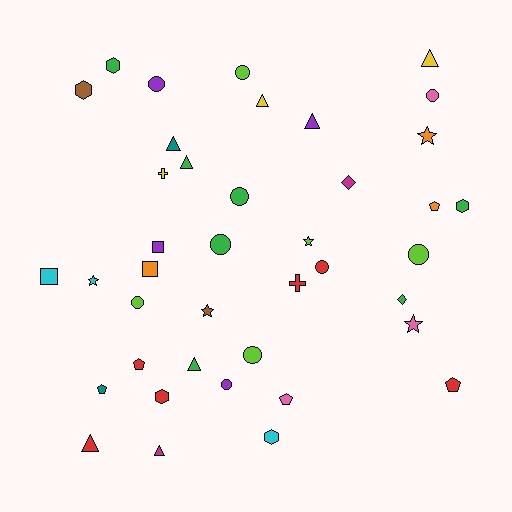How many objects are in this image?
There are 40 objects.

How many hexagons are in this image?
There are 5 hexagons.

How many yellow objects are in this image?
There are 3 yellow objects.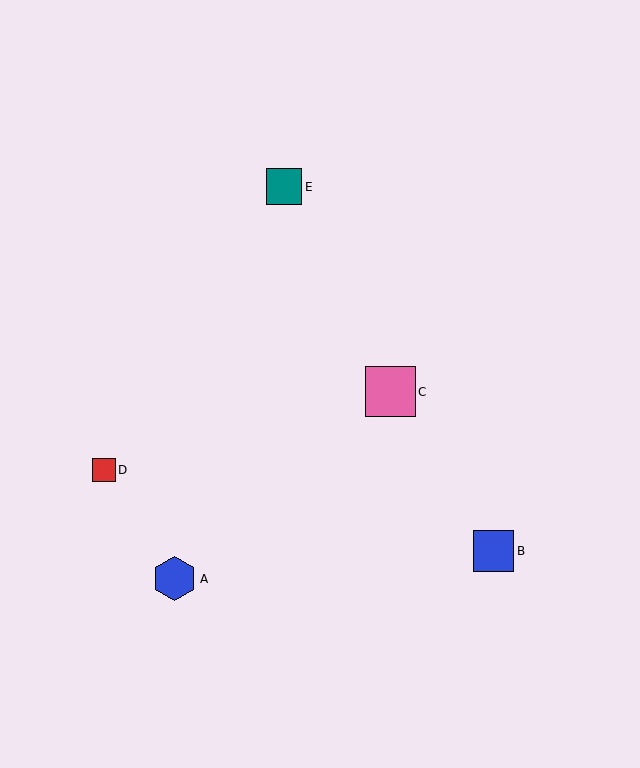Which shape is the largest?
The pink square (labeled C) is the largest.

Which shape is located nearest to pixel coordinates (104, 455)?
The red square (labeled D) at (104, 470) is nearest to that location.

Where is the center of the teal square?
The center of the teal square is at (284, 187).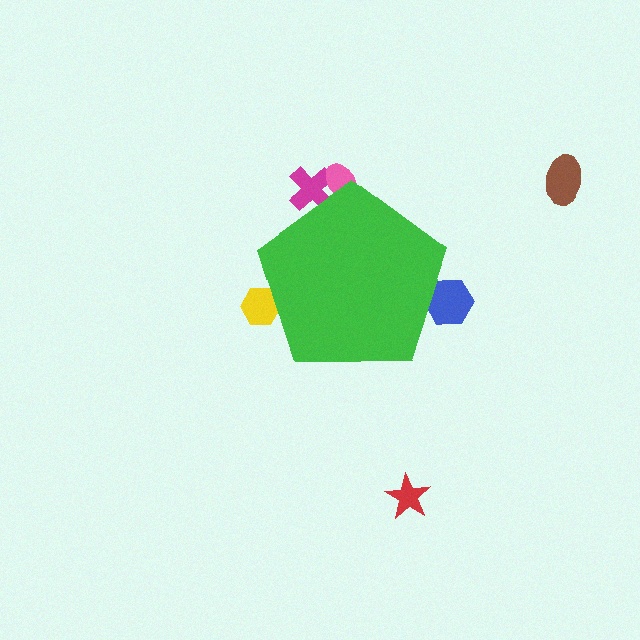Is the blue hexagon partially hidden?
Yes, the blue hexagon is partially hidden behind the green pentagon.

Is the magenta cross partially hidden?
Yes, the magenta cross is partially hidden behind the green pentagon.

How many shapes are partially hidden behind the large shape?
4 shapes are partially hidden.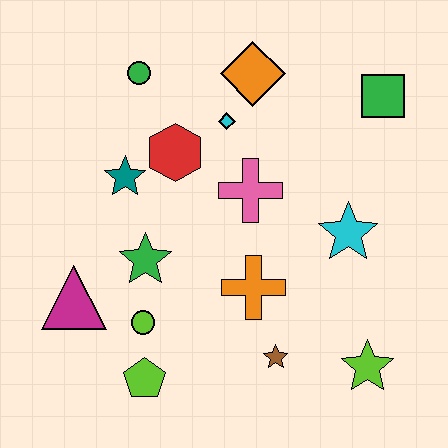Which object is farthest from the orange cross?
The green circle is farthest from the orange cross.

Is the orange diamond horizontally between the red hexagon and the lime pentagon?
No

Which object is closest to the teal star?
The red hexagon is closest to the teal star.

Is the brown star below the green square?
Yes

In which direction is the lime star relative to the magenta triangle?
The lime star is to the right of the magenta triangle.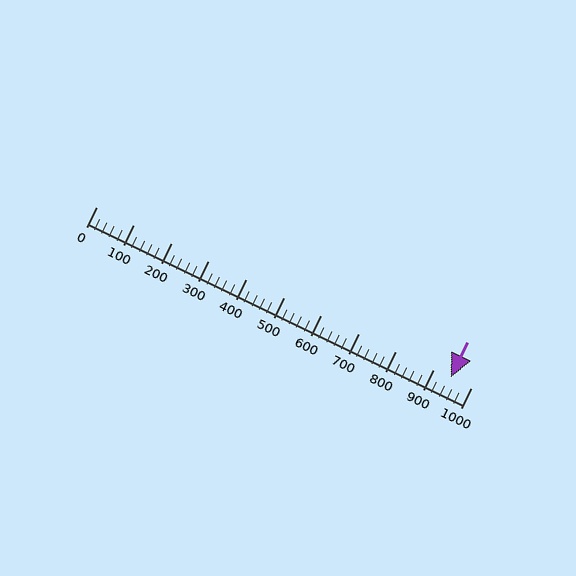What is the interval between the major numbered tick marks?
The major tick marks are spaced 100 units apart.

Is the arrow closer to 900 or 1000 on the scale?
The arrow is closer to 900.